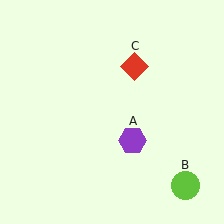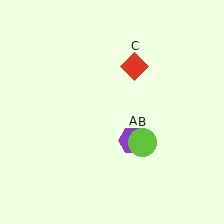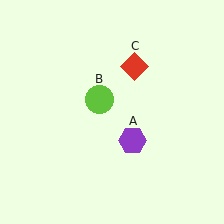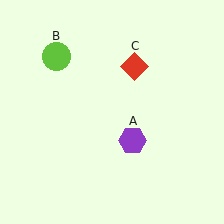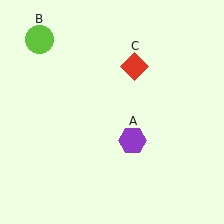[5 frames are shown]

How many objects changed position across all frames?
1 object changed position: lime circle (object B).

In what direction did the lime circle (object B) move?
The lime circle (object B) moved up and to the left.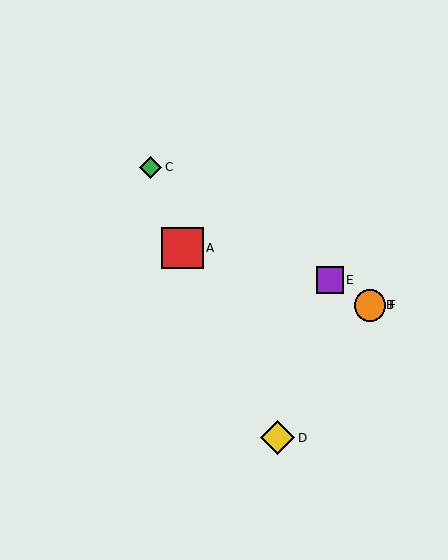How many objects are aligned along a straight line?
4 objects (B, C, E, F) are aligned along a straight line.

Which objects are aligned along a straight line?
Objects B, C, E, F are aligned along a straight line.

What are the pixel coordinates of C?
Object C is at (150, 167).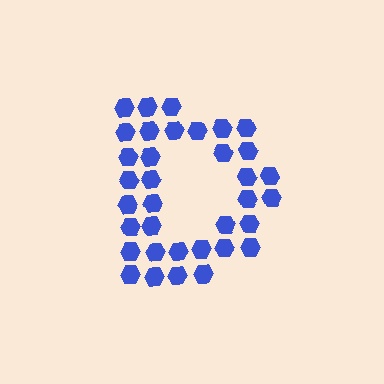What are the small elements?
The small elements are hexagons.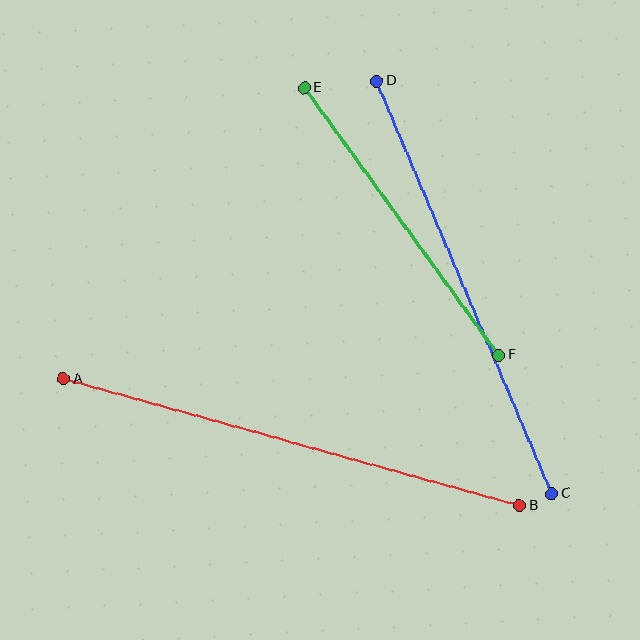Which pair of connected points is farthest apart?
Points A and B are farthest apart.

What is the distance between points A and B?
The distance is approximately 474 pixels.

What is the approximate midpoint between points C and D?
The midpoint is at approximately (464, 287) pixels.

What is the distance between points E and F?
The distance is approximately 331 pixels.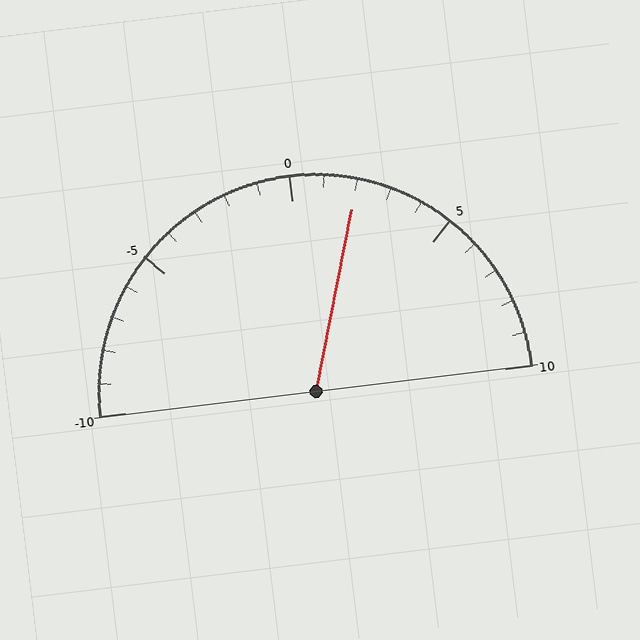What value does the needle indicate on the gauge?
The needle indicates approximately 2.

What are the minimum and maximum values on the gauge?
The gauge ranges from -10 to 10.